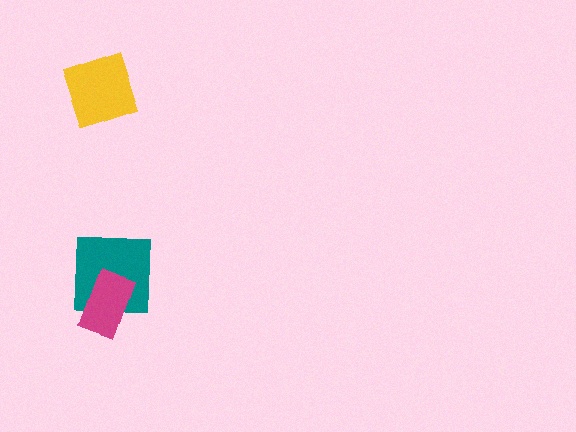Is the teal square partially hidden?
Yes, it is partially covered by another shape.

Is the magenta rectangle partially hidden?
No, no other shape covers it.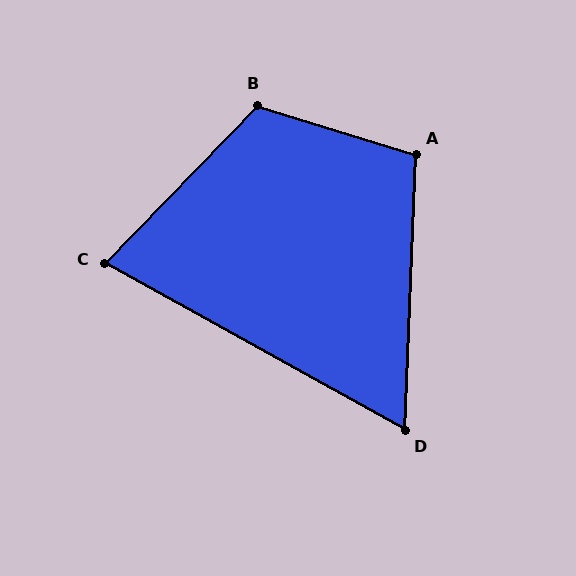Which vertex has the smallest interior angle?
D, at approximately 63 degrees.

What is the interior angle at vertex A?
Approximately 105 degrees (obtuse).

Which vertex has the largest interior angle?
B, at approximately 117 degrees.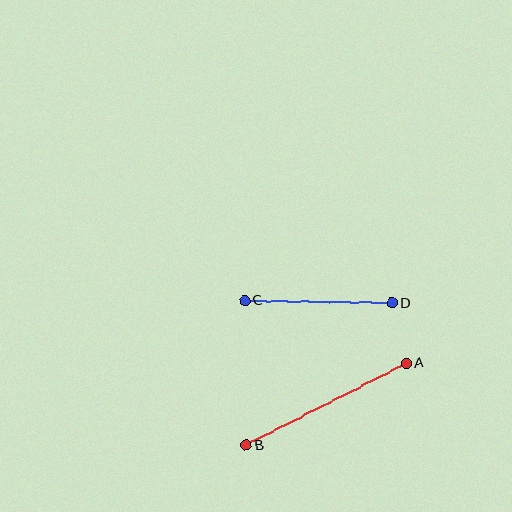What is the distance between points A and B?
The distance is approximately 180 pixels.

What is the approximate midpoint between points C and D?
The midpoint is at approximately (318, 302) pixels.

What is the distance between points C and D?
The distance is approximately 147 pixels.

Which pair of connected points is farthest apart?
Points A and B are farthest apart.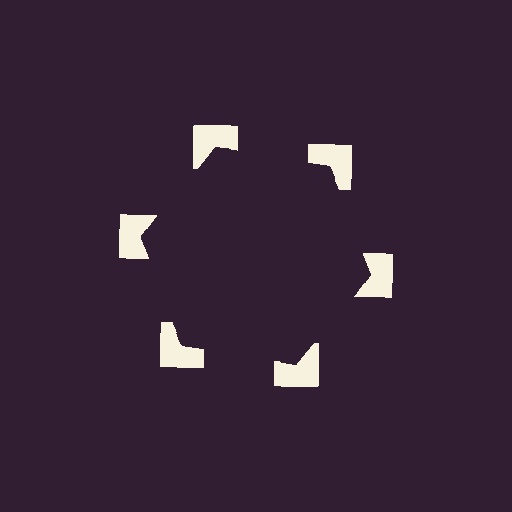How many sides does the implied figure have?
6 sides.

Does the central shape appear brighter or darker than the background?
It typically appears slightly darker than the background, even though no actual brightness change is drawn.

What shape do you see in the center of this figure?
An illusory hexagon — its edges are inferred from the aligned wedge cuts in the notched squares, not physically drawn.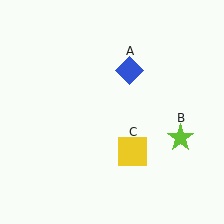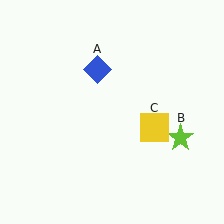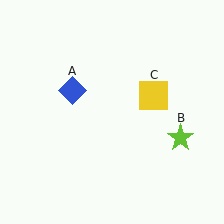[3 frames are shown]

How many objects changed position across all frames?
2 objects changed position: blue diamond (object A), yellow square (object C).